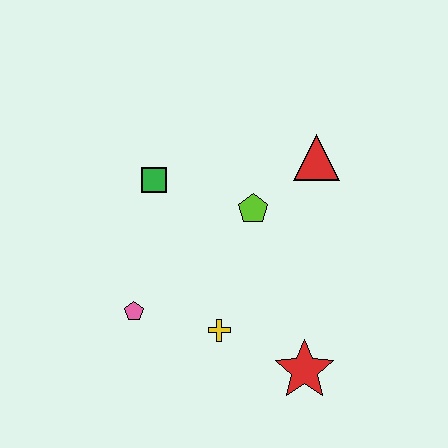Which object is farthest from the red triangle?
The pink pentagon is farthest from the red triangle.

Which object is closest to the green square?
The lime pentagon is closest to the green square.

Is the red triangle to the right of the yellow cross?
Yes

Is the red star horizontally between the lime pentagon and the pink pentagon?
No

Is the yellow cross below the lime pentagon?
Yes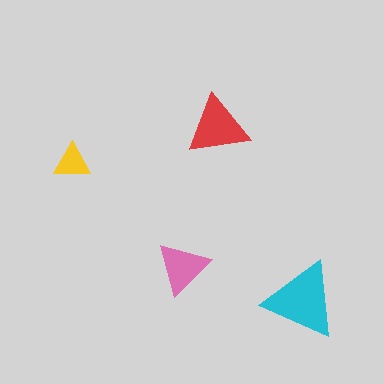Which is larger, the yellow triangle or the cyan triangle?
The cyan one.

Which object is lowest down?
The cyan triangle is bottommost.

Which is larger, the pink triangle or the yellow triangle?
The pink one.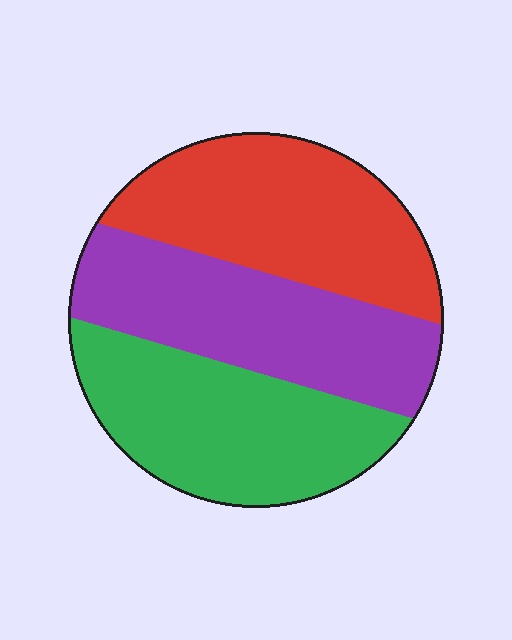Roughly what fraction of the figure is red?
Red takes up about one third (1/3) of the figure.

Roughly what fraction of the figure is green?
Green takes up between a quarter and a half of the figure.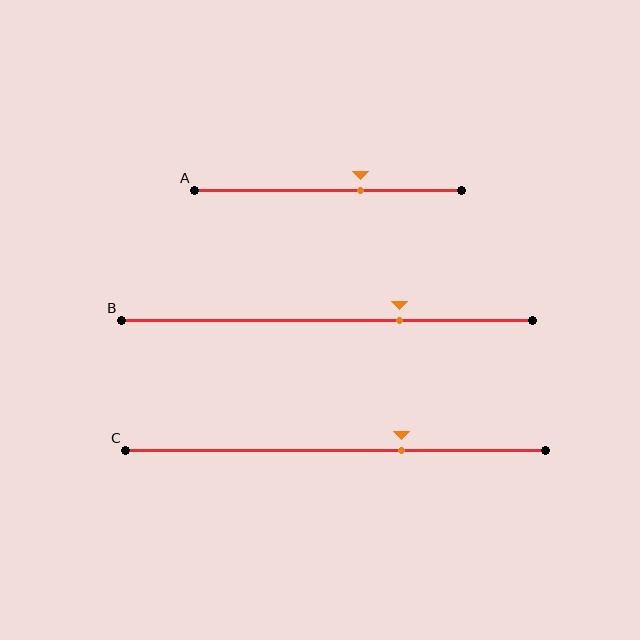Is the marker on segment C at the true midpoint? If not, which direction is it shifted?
No, the marker on segment C is shifted to the right by about 16% of the segment length.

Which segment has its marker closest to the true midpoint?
Segment A has its marker closest to the true midpoint.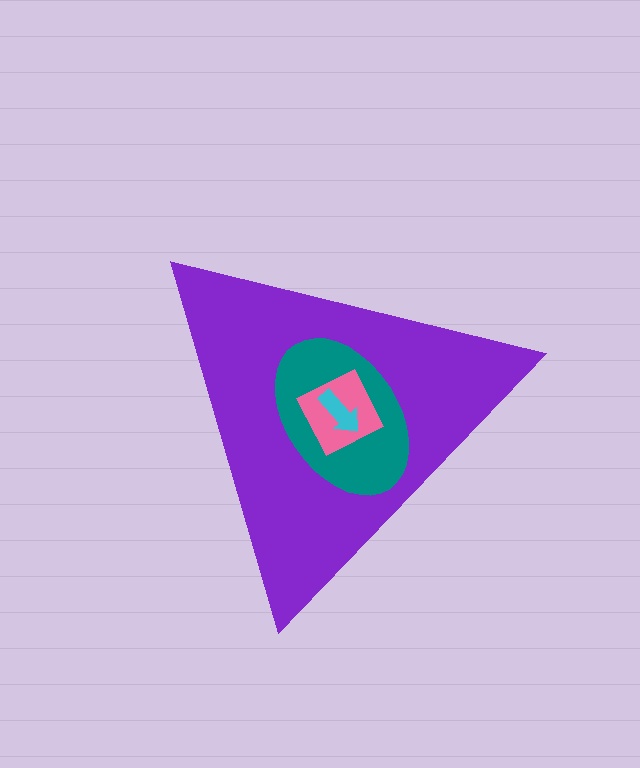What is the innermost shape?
The cyan arrow.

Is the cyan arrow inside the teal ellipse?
Yes.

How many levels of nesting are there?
4.